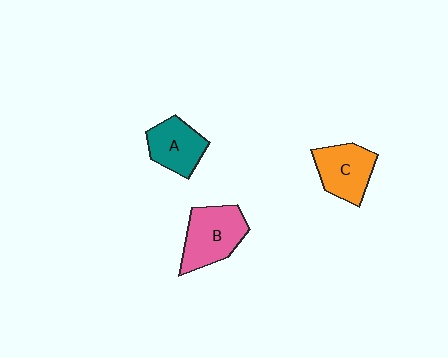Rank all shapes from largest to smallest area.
From largest to smallest: B (pink), C (orange), A (teal).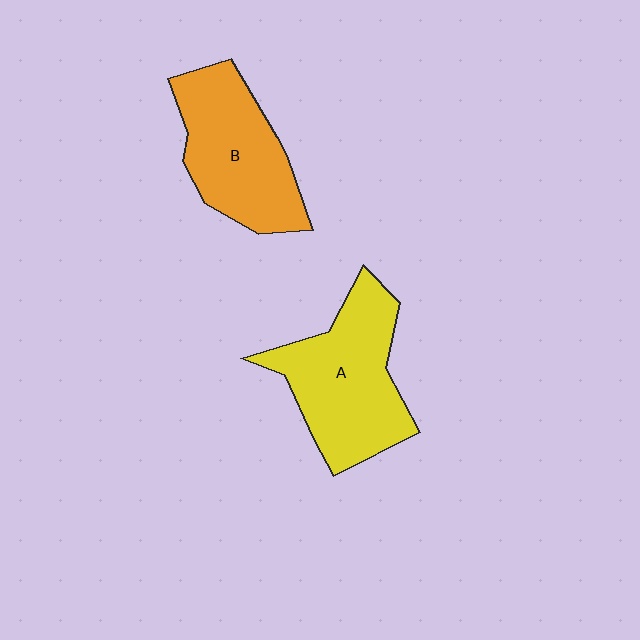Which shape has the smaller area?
Shape B (orange).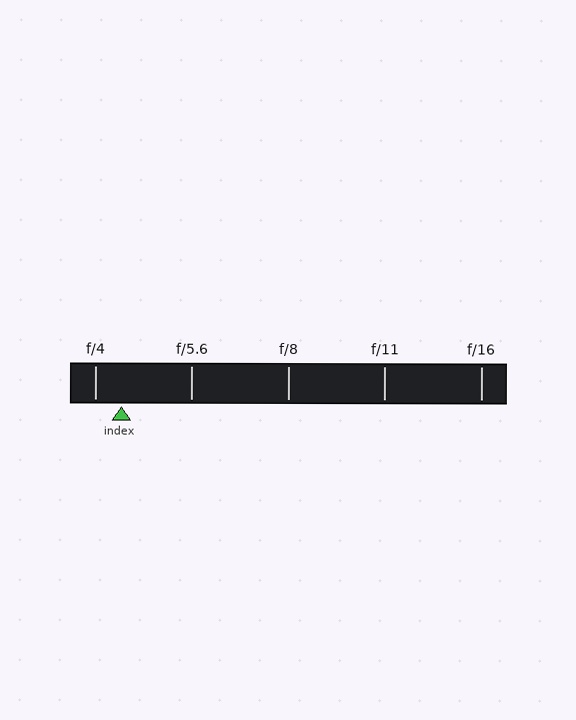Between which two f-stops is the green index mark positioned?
The index mark is between f/4 and f/5.6.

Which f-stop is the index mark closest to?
The index mark is closest to f/4.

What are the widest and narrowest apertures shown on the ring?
The widest aperture shown is f/4 and the narrowest is f/16.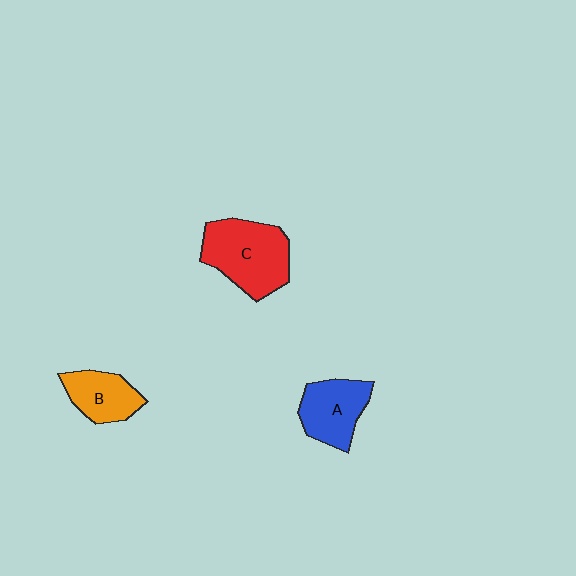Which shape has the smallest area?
Shape B (orange).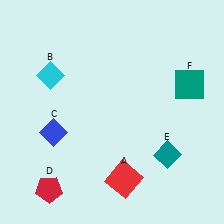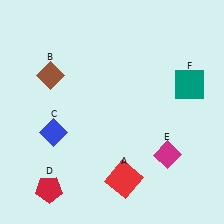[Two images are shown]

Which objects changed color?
B changed from cyan to brown. E changed from teal to magenta.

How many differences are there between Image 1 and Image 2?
There are 2 differences between the two images.